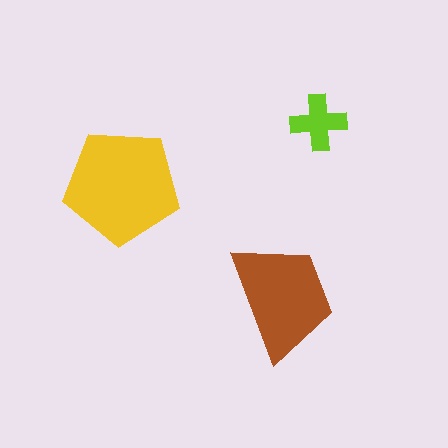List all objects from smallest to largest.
The lime cross, the brown trapezoid, the yellow pentagon.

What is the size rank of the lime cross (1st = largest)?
3rd.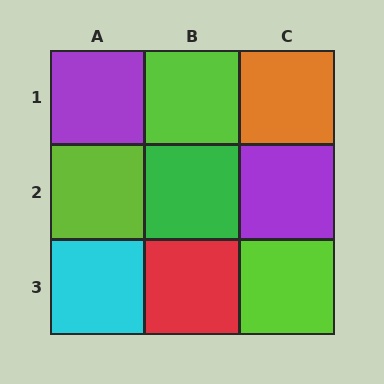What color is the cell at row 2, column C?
Purple.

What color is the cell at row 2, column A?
Lime.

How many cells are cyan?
1 cell is cyan.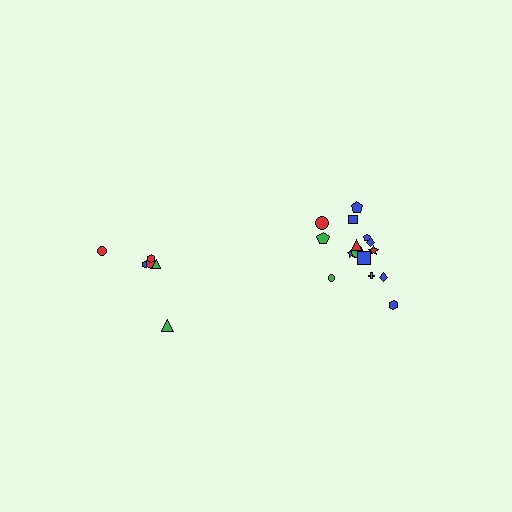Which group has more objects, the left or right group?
The right group.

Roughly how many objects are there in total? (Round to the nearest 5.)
Roughly 20 objects in total.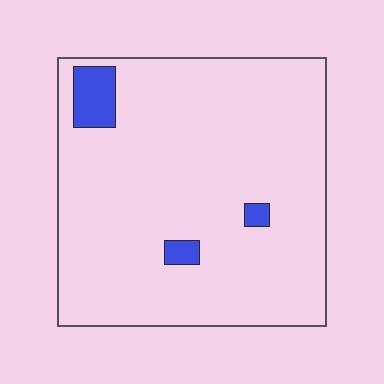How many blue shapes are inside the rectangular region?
3.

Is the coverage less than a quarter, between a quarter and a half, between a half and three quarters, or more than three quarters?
Less than a quarter.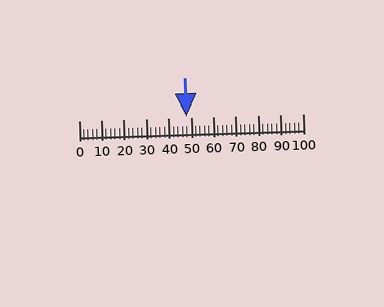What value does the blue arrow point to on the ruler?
The blue arrow points to approximately 48.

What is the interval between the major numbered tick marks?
The major tick marks are spaced 10 units apart.